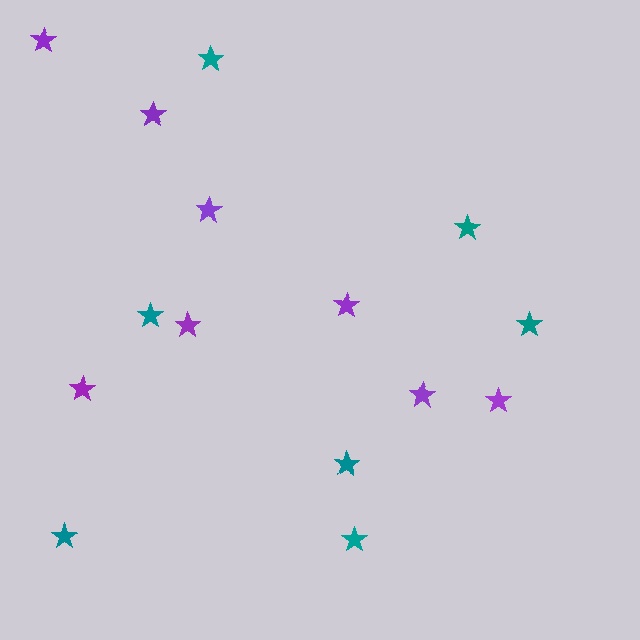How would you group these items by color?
There are 2 groups: one group of teal stars (7) and one group of purple stars (8).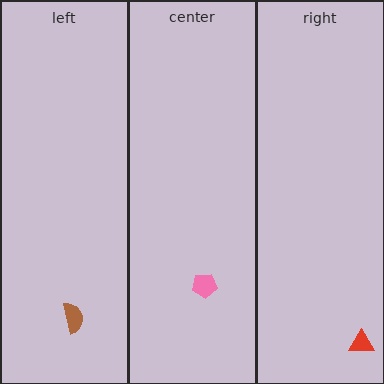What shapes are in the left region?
The brown semicircle.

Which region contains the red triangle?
The right region.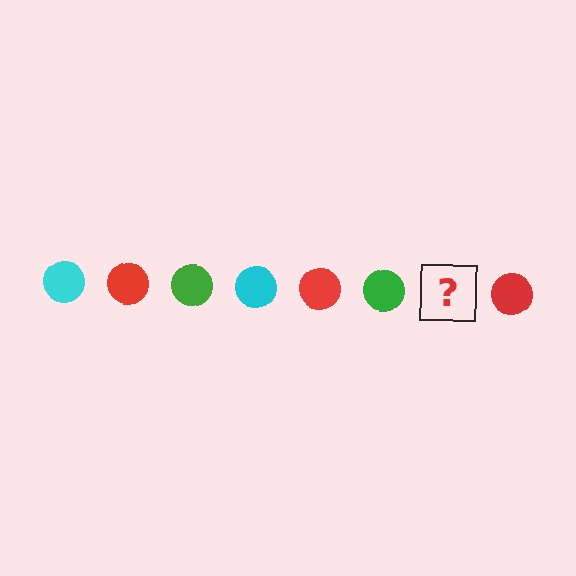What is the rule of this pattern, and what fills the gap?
The rule is that the pattern cycles through cyan, red, green circles. The gap should be filled with a cyan circle.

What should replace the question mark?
The question mark should be replaced with a cyan circle.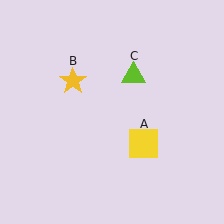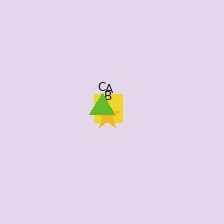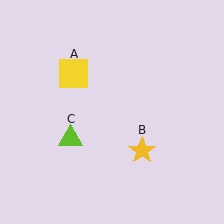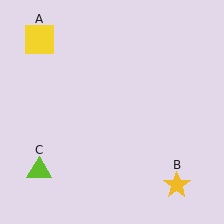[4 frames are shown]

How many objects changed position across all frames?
3 objects changed position: yellow square (object A), yellow star (object B), lime triangle (object C).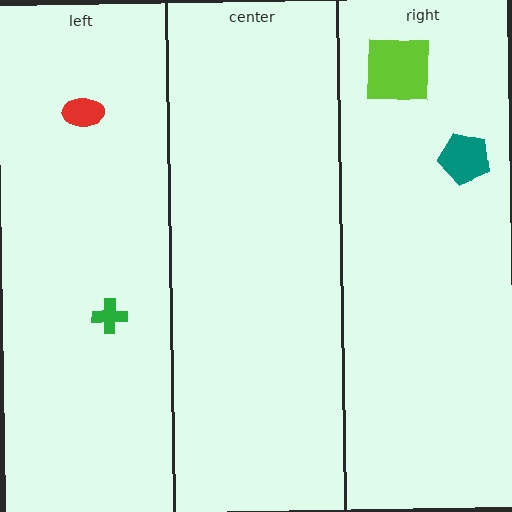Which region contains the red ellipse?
The left region.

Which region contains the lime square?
The right region.